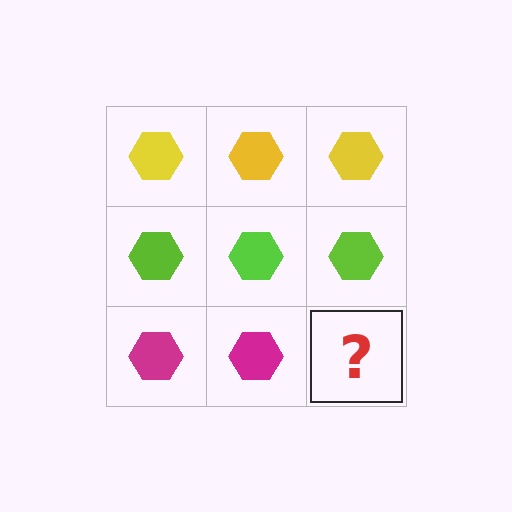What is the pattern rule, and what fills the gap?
The rule is that each row has a consistent color. The gap should be filled with a magenta hexagon.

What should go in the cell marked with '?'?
The missing cell should contain a magenta hexagon.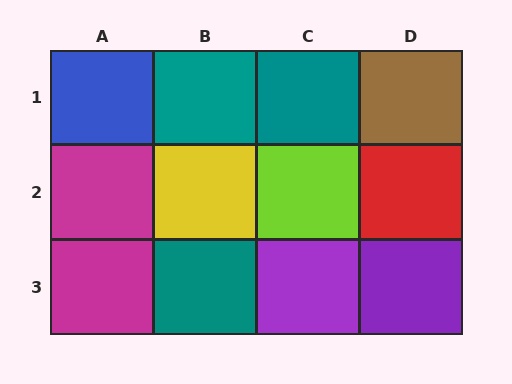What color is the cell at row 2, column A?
Magenta.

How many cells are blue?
1 cell is blue.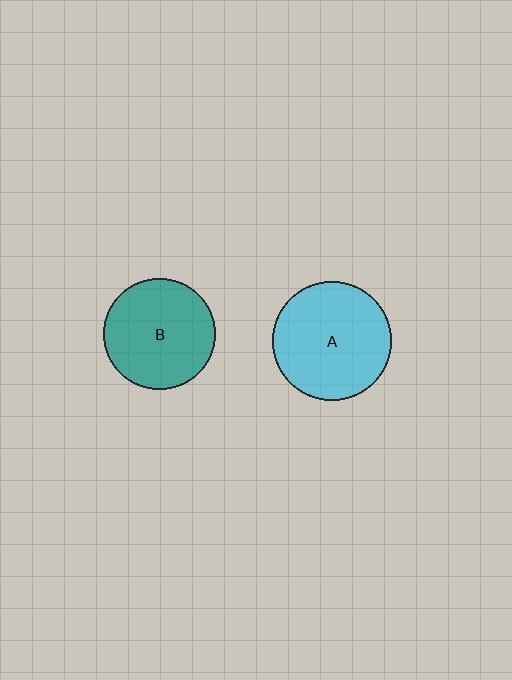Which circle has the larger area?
Circle A (cyan).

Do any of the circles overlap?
No, none of the circles overlap.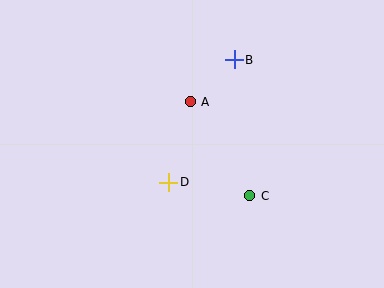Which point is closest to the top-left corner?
Point A is closest to the top-left corner.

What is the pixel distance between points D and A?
The distance between D and A is 83 pixels.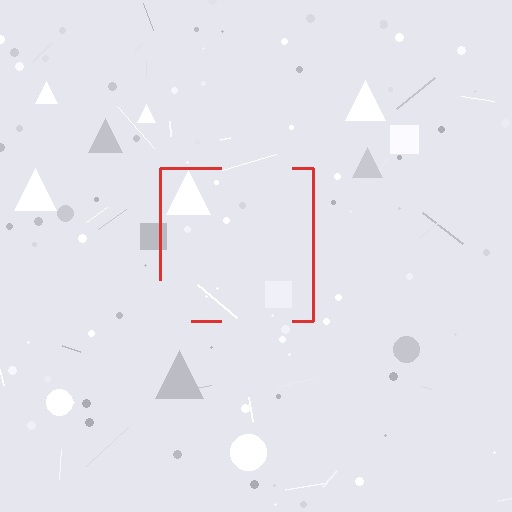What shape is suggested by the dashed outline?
The dashed outline suggests a square.